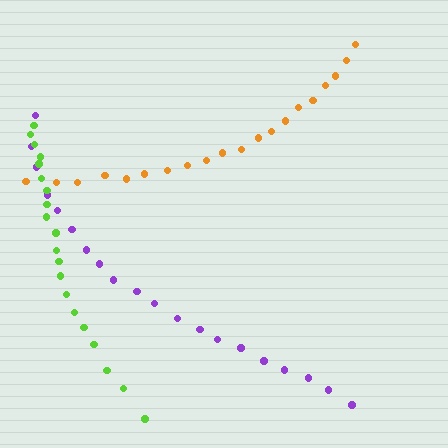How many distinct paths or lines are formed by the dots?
There are 3 distinct paths.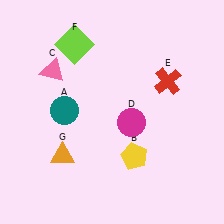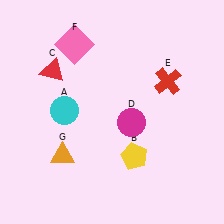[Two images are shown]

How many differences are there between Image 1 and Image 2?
There are 3 differences between the two images.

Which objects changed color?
A changed from teal to cyan. C changed from pink to red. F changed from lime to pink.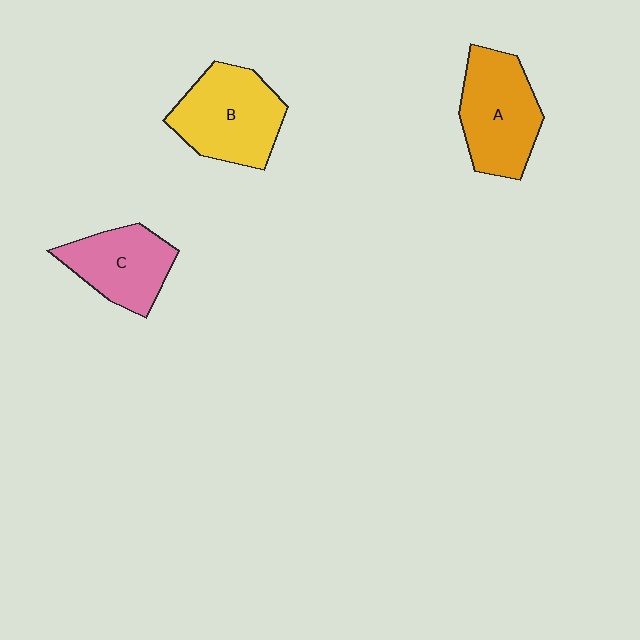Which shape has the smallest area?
Shape C (pink).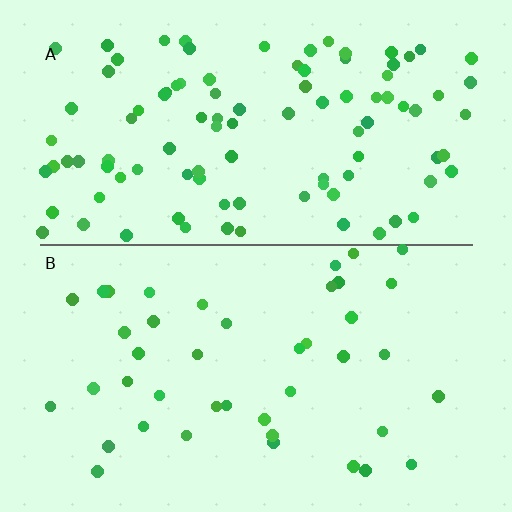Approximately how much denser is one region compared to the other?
Approximately 2.4× — region A over region B.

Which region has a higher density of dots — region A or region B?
A (the top).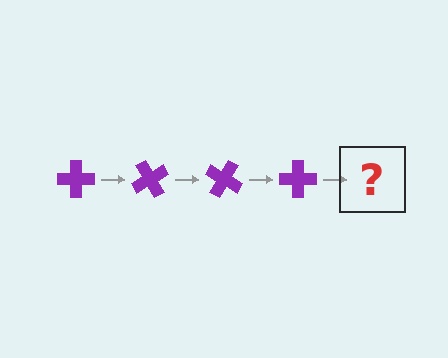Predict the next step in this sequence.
The next step is a purple cross rotated 240 degrees.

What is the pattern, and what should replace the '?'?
The pattern is that the cross rotates 60 degrees each step. The '?' should be a purple cross rotated 240 degrees.